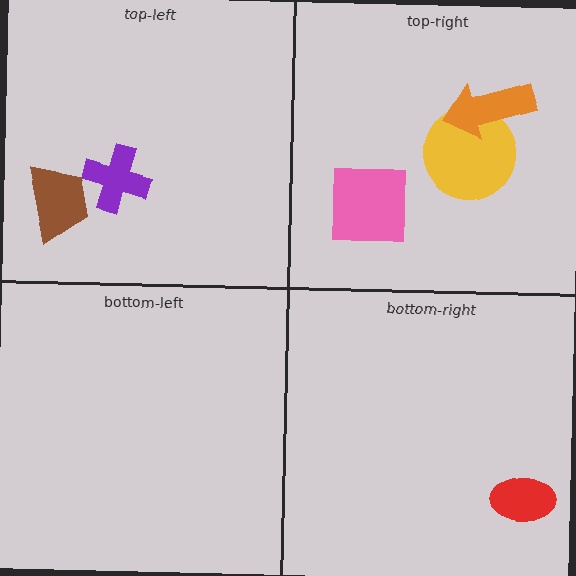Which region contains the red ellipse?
The bottom-right region.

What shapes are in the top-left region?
The purple cross, the brown trapezoid.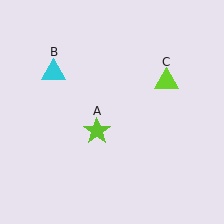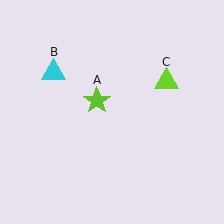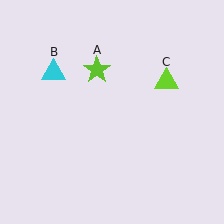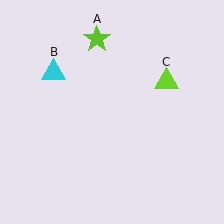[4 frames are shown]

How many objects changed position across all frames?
1 object changed position: lime star (object A).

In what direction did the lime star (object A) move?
The lime star (object A) moved up.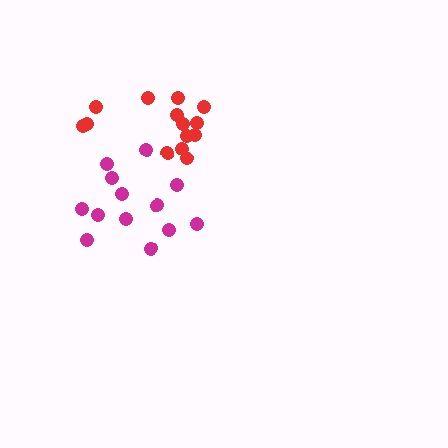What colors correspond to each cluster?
The clusters are colored: magenta, red.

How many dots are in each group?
Group 1: 13 dots, Group 2: 14 dots (27 total).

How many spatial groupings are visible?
There are 2 spatial groupings.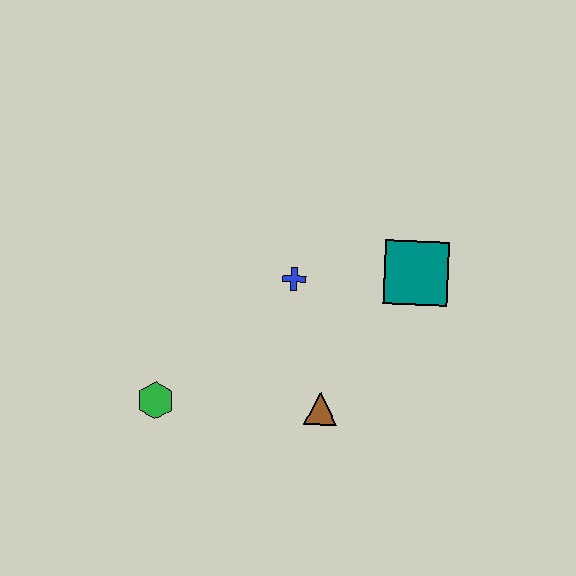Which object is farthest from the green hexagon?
The teal square is farthest from the green hexagon.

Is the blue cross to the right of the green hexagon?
Yes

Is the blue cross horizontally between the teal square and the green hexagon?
Yes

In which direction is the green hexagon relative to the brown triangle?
The green hexagon is to the left of the brown triangle.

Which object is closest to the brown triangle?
The blue cross is closest to the brown triangle.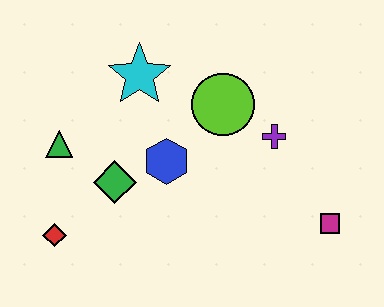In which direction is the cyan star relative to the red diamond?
The cyan star is above the red diamond.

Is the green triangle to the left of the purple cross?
Yes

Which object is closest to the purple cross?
The lime circle is closest to the purple cross.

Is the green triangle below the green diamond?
No